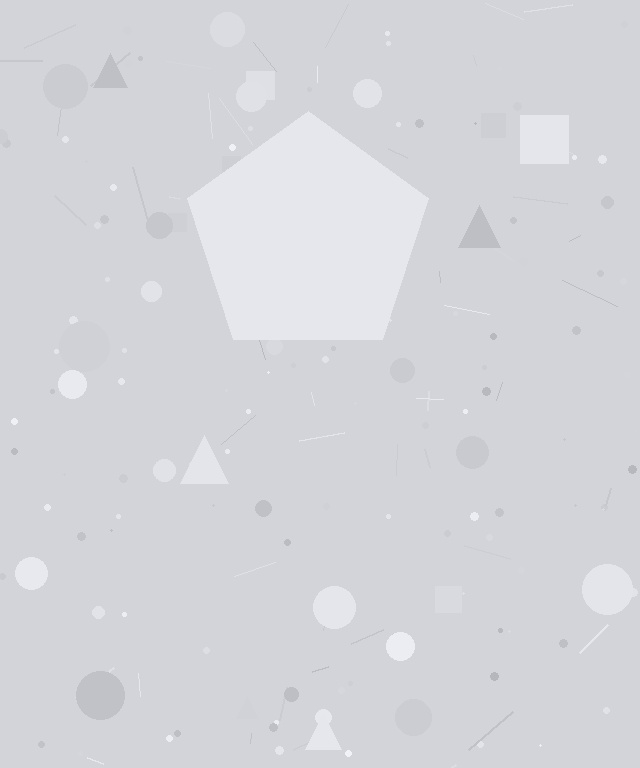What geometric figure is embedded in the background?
A pentagon is embedded in the background.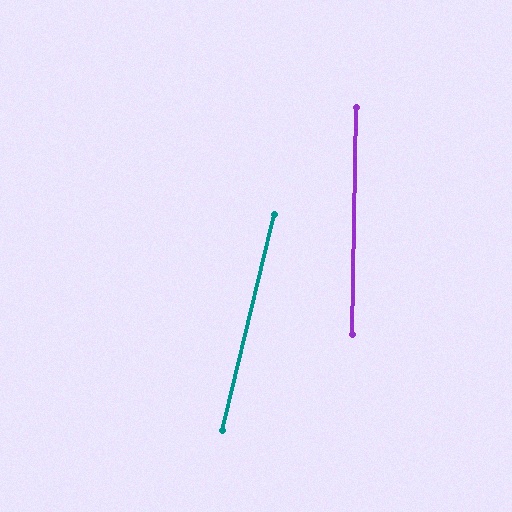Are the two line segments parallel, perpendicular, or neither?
Neither parallel nor perpendicular — they differ by about 13°.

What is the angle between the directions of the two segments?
Approximately 13 degrees.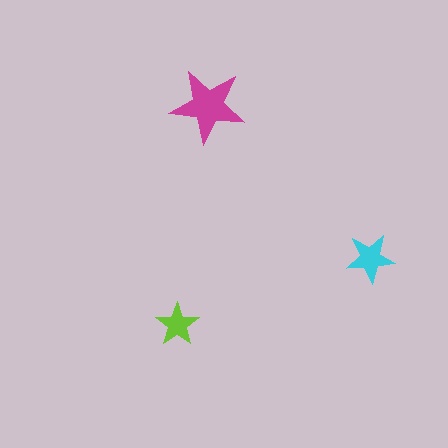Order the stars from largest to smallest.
the magenta one, the cyan one, the lime one.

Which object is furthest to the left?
The lime star is leftmost.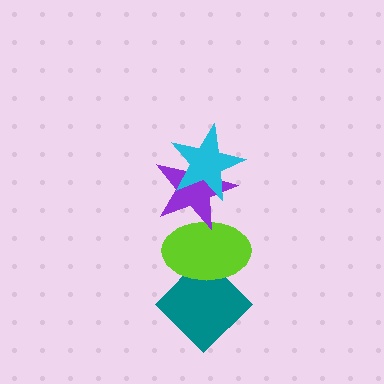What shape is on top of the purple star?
The cyan star is on top of the purple star.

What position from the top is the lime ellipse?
The lime ellipse is 3rd from the top.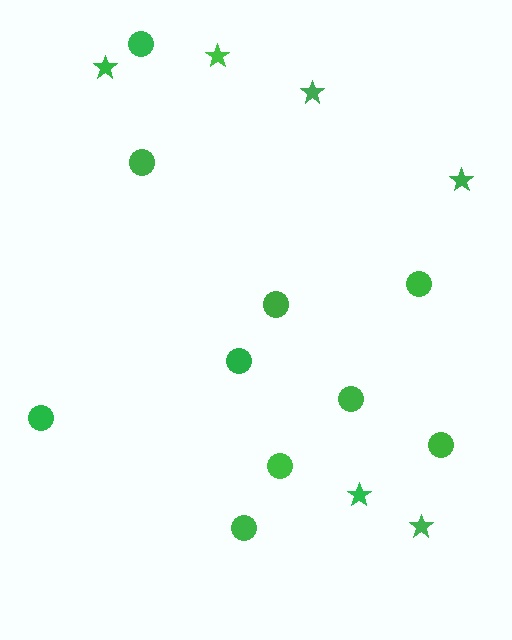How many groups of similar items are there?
There are 2 groups: one group of stars (6) and one group of circles (10).